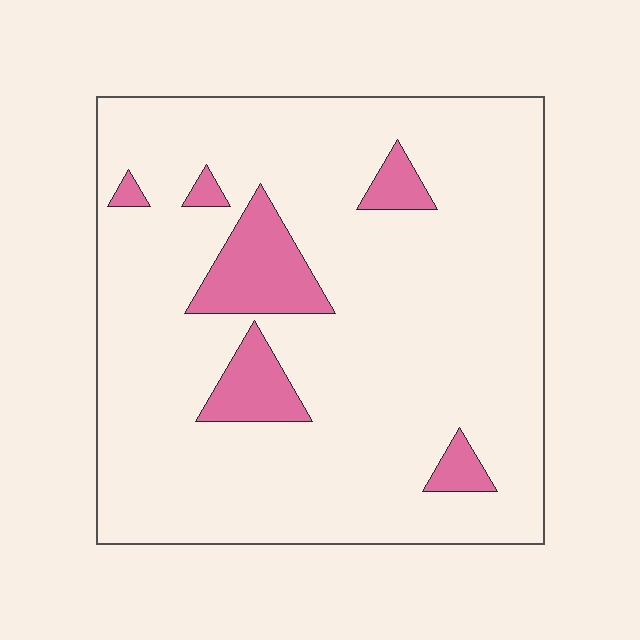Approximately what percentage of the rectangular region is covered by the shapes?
Approximately 10%.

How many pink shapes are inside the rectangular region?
6.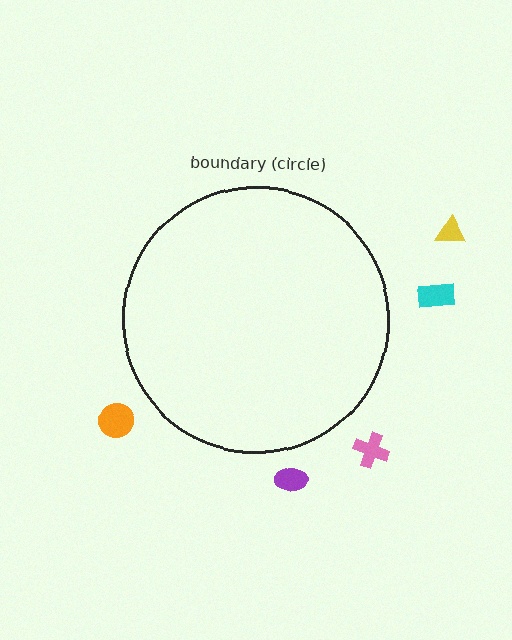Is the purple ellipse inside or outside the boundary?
Outside.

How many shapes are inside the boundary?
0 inside, 5 outside.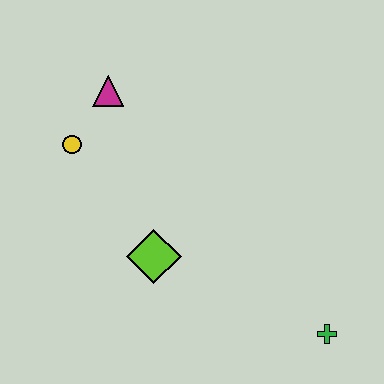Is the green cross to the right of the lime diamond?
Yes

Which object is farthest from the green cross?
The magenta triangle is farthest from the green cross.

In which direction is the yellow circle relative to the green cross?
The yellow circle is to the left of the green cross.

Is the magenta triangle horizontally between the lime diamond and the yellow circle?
Yes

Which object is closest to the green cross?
The lime diamond is closest to the green cross.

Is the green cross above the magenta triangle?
No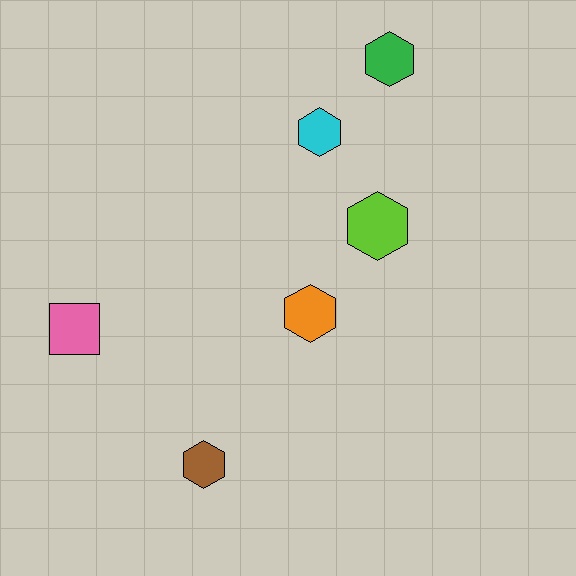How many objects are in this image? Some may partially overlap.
There are 6 objects.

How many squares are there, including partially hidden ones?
There is 1 square.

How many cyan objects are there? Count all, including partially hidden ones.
There is 1 cyan object.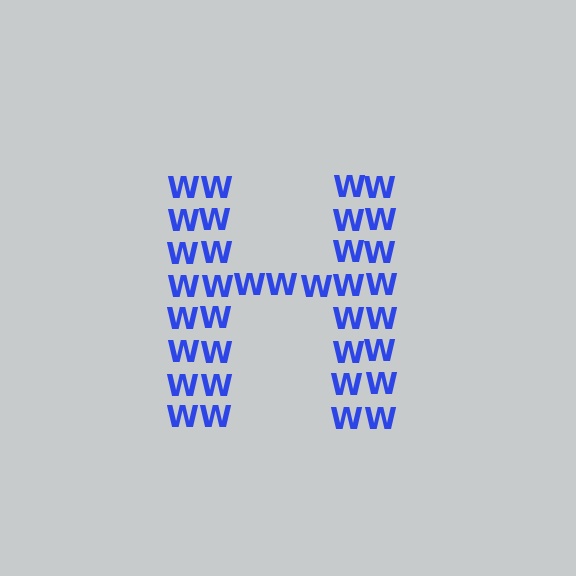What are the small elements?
The small elements are letter W's.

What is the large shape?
The large shape is the letter H.